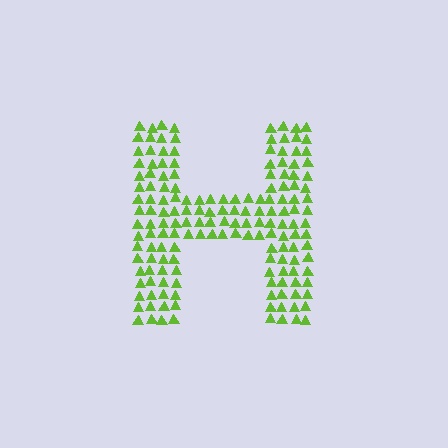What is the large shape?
The large shape is the letter H.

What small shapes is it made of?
It is made of small triangles.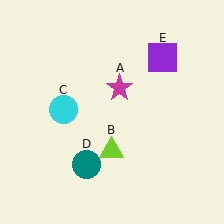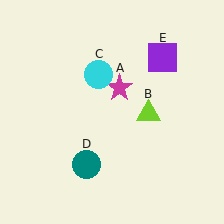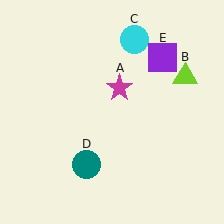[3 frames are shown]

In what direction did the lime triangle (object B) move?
The lime triangle (object B) moved up and to the right.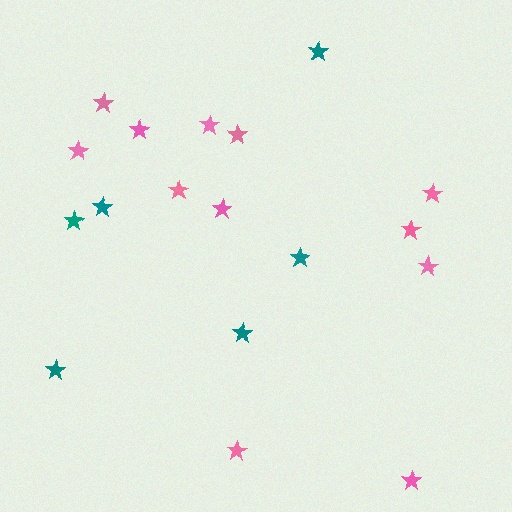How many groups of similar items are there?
There are 2 groups: one group of teal stars (6) and one group of pink stars (12).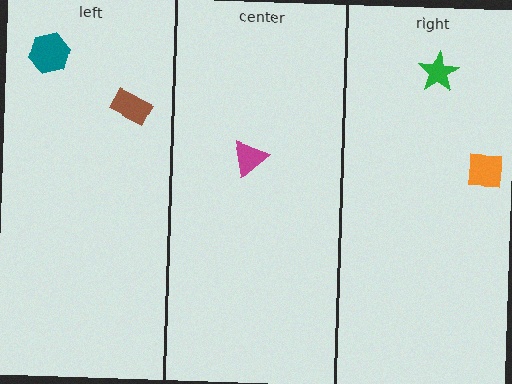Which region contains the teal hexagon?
The left region.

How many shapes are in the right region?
2.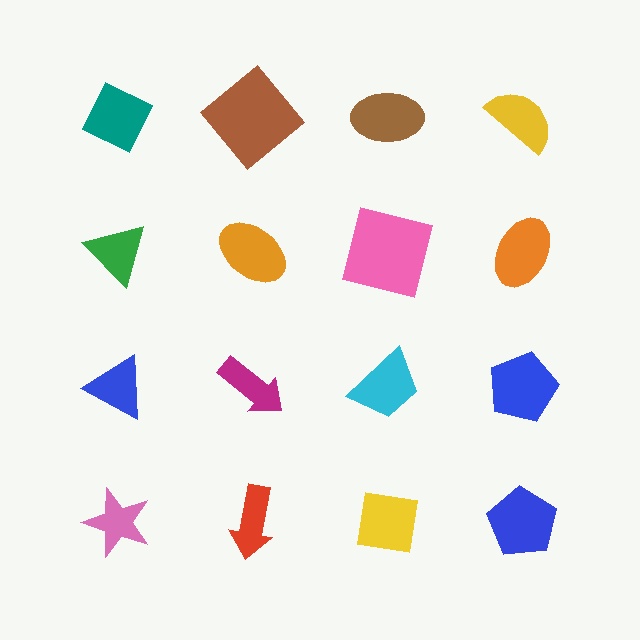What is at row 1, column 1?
A teal diamond.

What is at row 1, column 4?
A yellow semicircle.